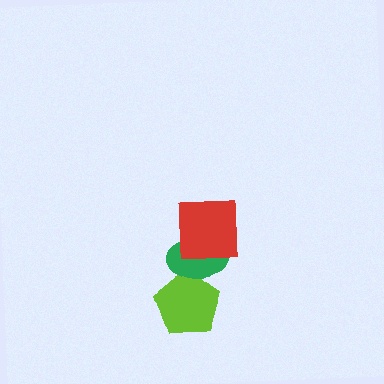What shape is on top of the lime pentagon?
The green ellipse is on top of the lime pentagon.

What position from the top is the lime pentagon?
The lime pentagon is 3rd from the top.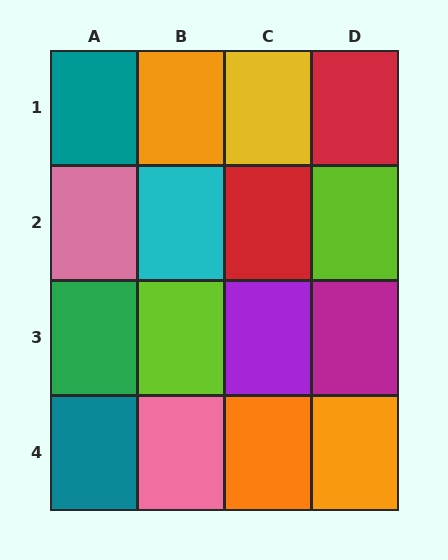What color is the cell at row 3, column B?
Lime.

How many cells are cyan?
1 cell is cyan.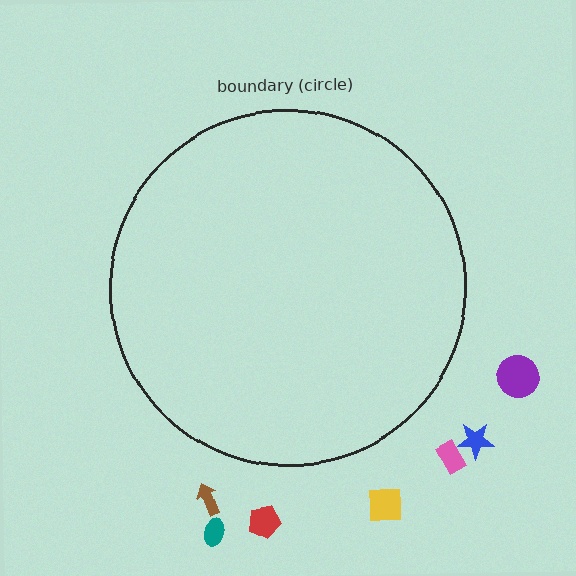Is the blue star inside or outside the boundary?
Outside.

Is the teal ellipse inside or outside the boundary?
Outside.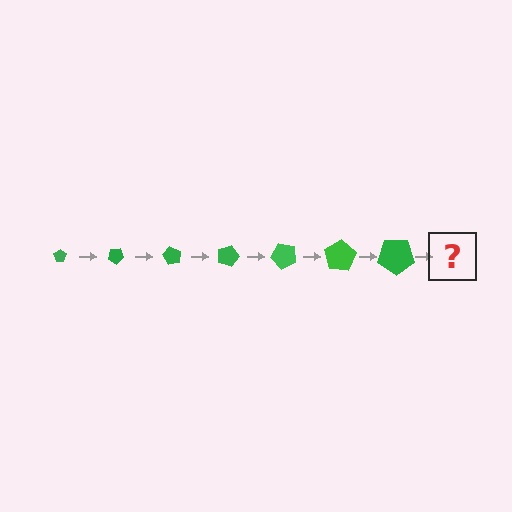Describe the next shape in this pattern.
It should be a pentagon, larger than the previous one and rotated 210 degrees from the start.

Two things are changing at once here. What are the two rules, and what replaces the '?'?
The two rules are that the pentagon grows larger each step and it rotates 30 degrees each step. The '?' should be a pentagon, larger than the previous one and rotated 210 degrees from the start.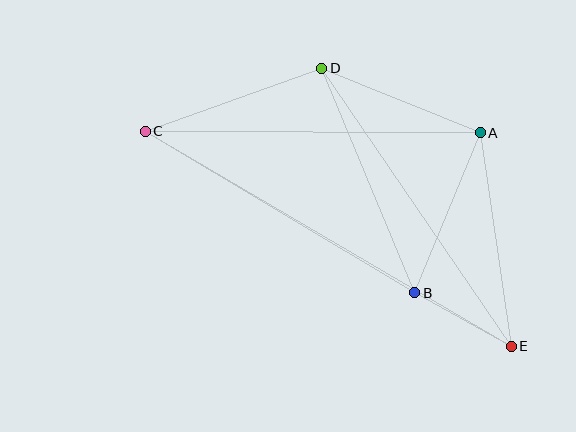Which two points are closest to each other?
Points B and E are closest to each other.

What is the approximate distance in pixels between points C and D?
The distance between C and D is approximately 187 pixels.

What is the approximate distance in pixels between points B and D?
The distance between B and D is approximately 243 pixels.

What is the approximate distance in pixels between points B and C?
The distance between B and C is approximately 314 pixels.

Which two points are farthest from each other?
Points C and E are farthest from each other.